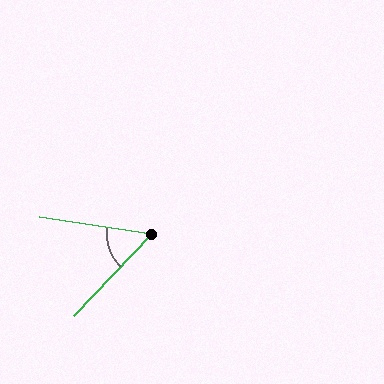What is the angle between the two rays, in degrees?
Approximately 55 degrees.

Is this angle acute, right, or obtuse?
It is acute.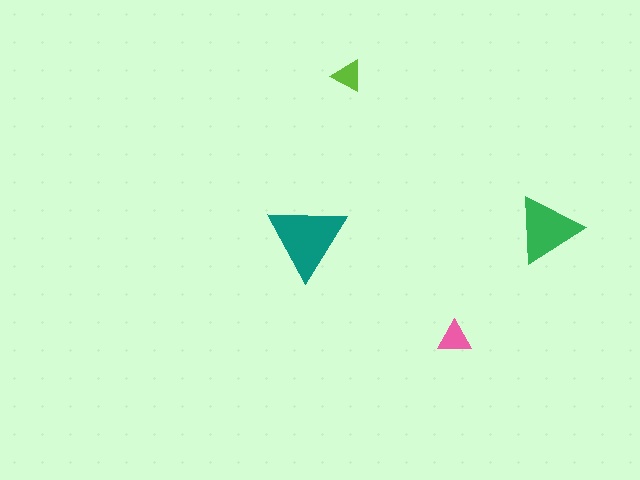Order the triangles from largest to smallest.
the teal one, the green one, the pink one, the lime one.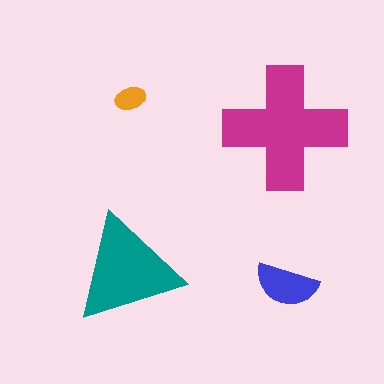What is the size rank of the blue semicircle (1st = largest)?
3rd.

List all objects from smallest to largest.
The orange ellipse, the blue semicircle, the teal triangle, the magenta cross.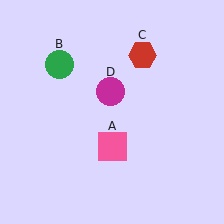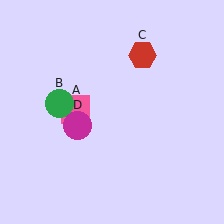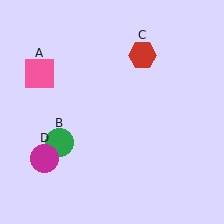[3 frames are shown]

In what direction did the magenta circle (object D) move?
The magenta circle (object D) moved down and to the left.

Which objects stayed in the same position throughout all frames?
Red hexagon (object C) remained stationary.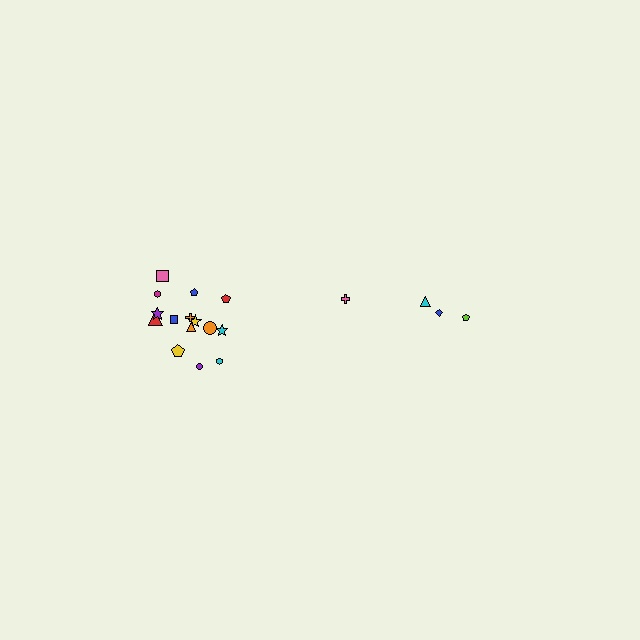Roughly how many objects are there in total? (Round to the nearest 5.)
Roughly 20 objects in total.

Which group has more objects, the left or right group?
The left group.